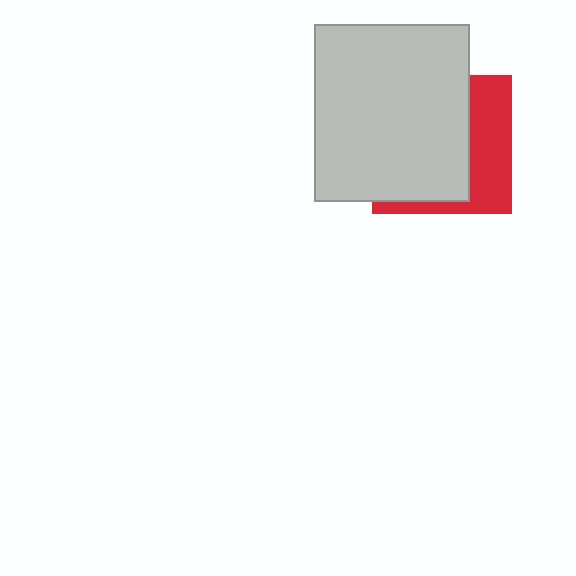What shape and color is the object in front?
The object in front is a light gray rectangle.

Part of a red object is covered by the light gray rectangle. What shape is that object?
It is a square.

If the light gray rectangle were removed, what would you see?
You would see the complete red square.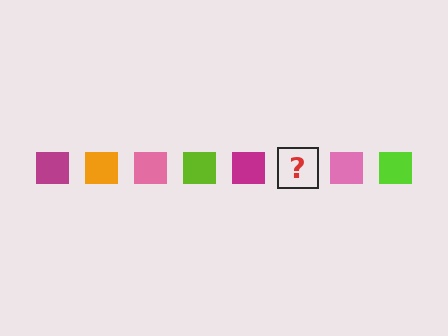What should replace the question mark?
The question mark should be replaced with an orange square.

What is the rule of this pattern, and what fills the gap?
The rule is that the pattern cycles through magenta, orange, pink, lime squares. The gap should be filled with an orange square.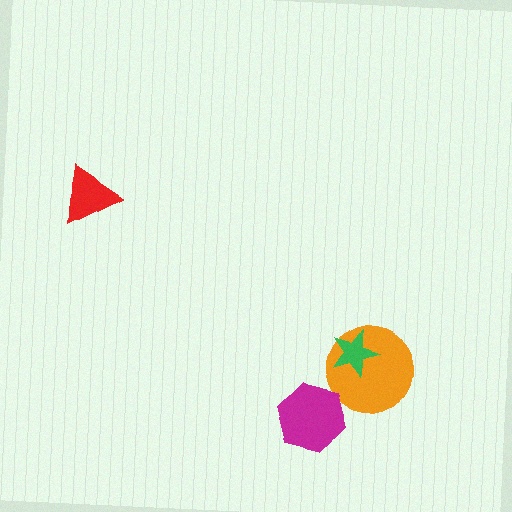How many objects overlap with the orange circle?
1 object overlaps with the orange circle.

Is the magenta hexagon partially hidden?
No, no other shape covers it.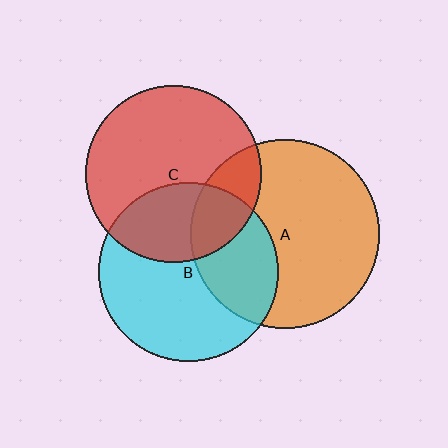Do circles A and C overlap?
Yes.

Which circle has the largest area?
Circle A (orange).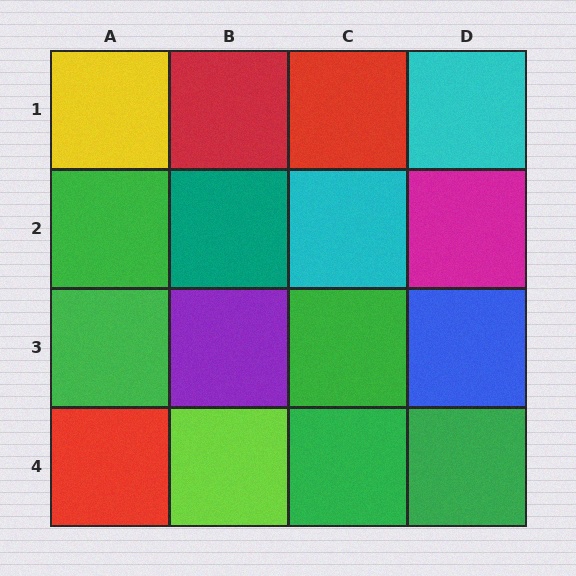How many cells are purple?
1 cell is purple.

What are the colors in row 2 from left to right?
Green, teal, cyan, magenta.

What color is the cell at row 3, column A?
Green.